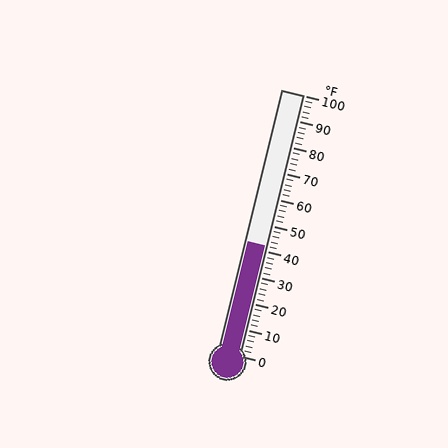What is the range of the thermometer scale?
The thermometer scale ranges from 0°F to 100°F.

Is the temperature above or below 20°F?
The temperature is above 20°F.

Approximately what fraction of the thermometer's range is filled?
The thermometer is filled to approximately 40% of its range.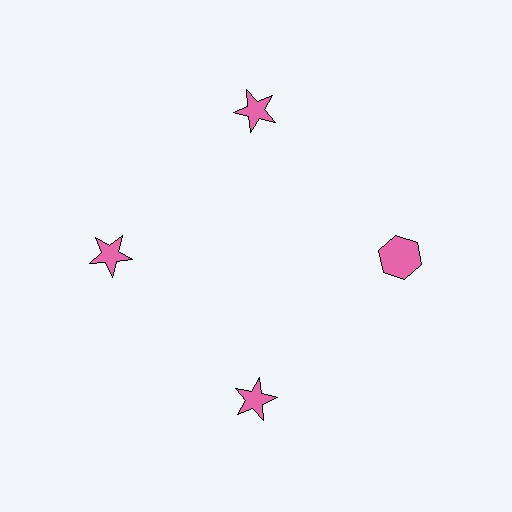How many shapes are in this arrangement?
There are 4 shapes arranged in a ring pattern.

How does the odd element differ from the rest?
It has a different shape: hexagon instead of star.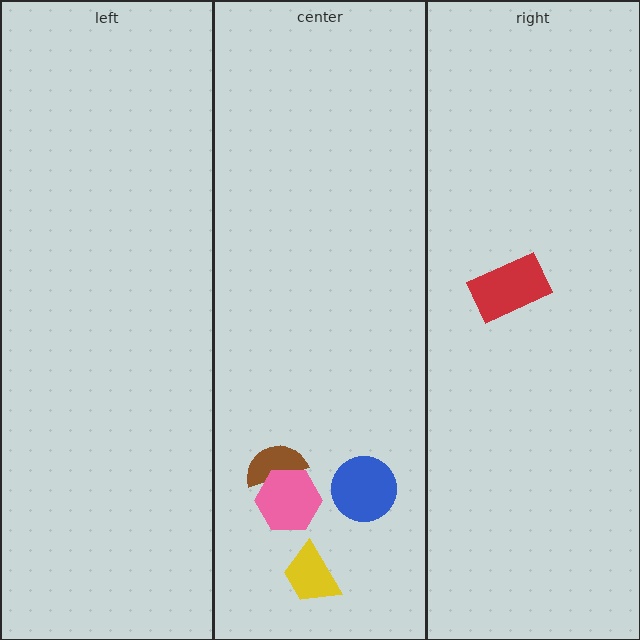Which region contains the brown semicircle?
The center region.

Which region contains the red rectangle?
The right region.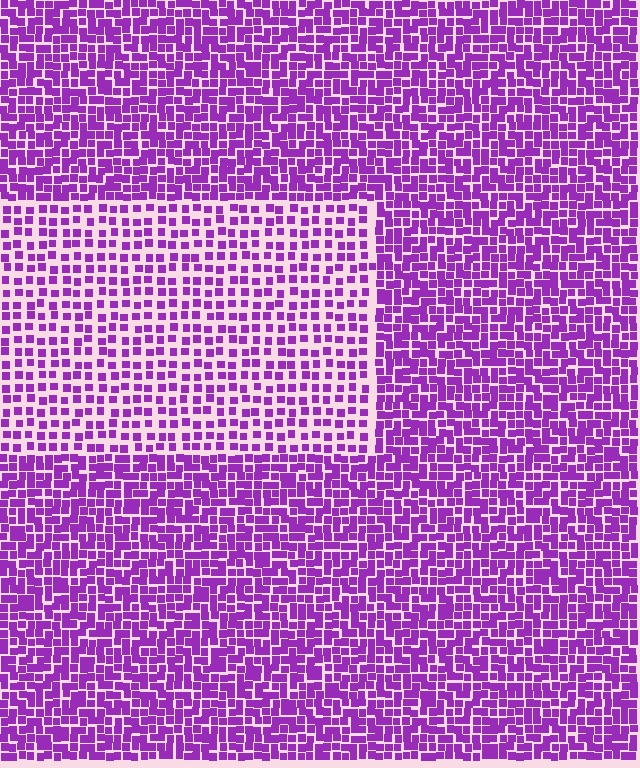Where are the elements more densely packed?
The elements are more densely packed outside the rectangle boundary.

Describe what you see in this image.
The image contains small purple elements arranged at two different densities. A rectangle-shaped region is visible where the elements are less densely packed than the surrounding area.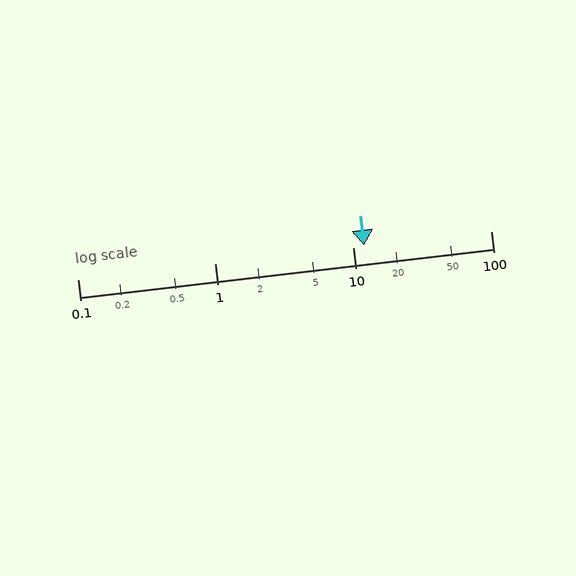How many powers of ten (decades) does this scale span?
The scale spans 3 decades, from 0.1 to 100.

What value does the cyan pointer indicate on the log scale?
The pointer indicates approximately 12.